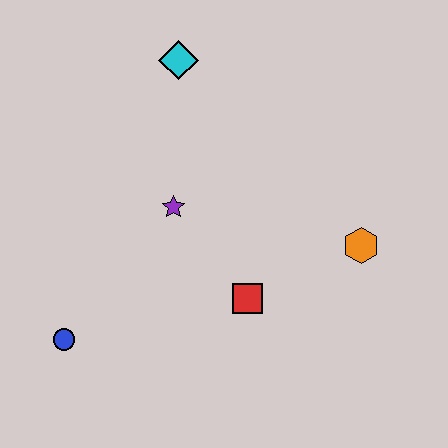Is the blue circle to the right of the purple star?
No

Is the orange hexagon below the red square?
No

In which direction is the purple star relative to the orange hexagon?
The purple star is to the left of the orange hexagon.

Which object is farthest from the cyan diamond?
The blue circle is farthest from the cyan diamond.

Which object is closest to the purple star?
The red square is closest to the purple star.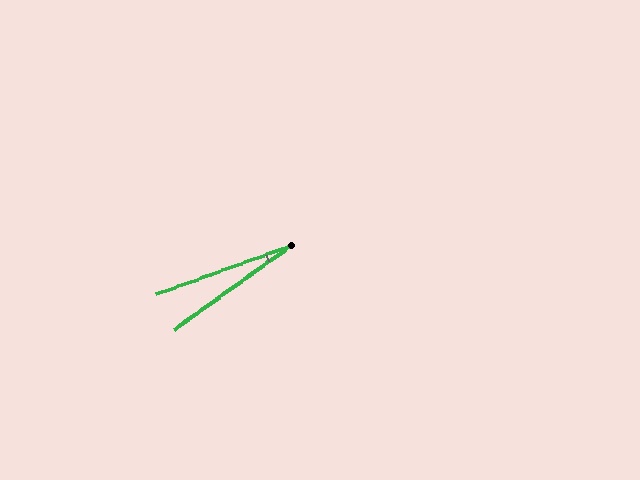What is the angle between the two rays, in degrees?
Approximately 16 degrees.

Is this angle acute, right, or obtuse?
It is acute.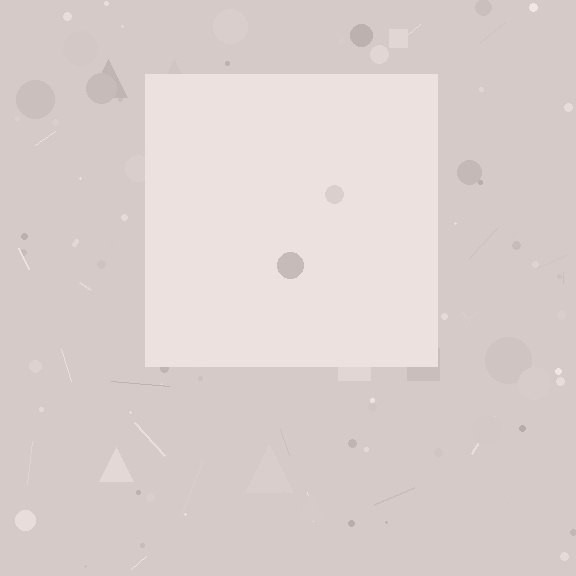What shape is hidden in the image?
A square is hidden in the image.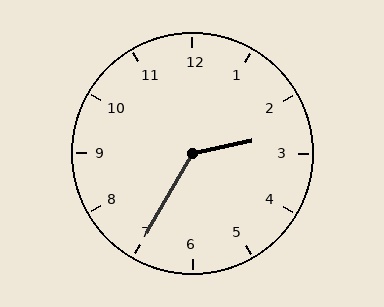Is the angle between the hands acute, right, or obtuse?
It is obtuse.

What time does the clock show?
2:35.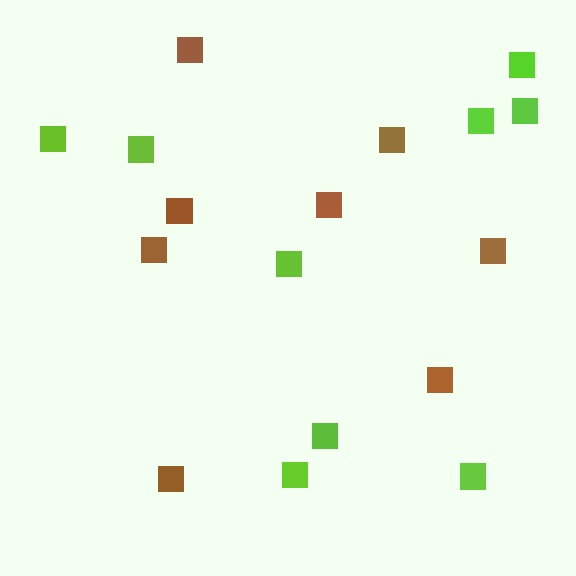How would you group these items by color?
There are 2 groups: one group of lime squares (9) and one group of brown squares (8).